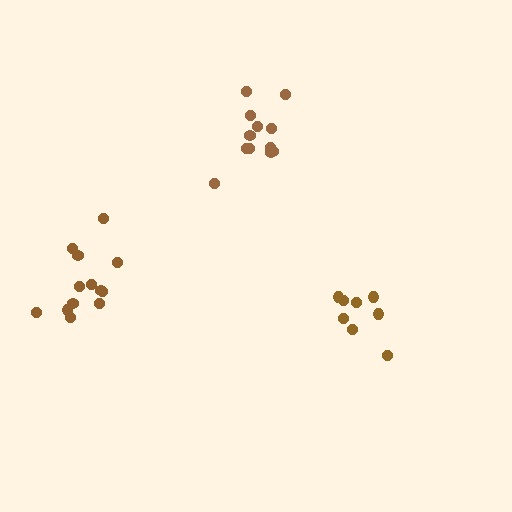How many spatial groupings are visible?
There are 3 spatial groupings.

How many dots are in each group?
Group 1: 8 dots, Group 2: 12 dots, Group 3: 13 dots (33 total).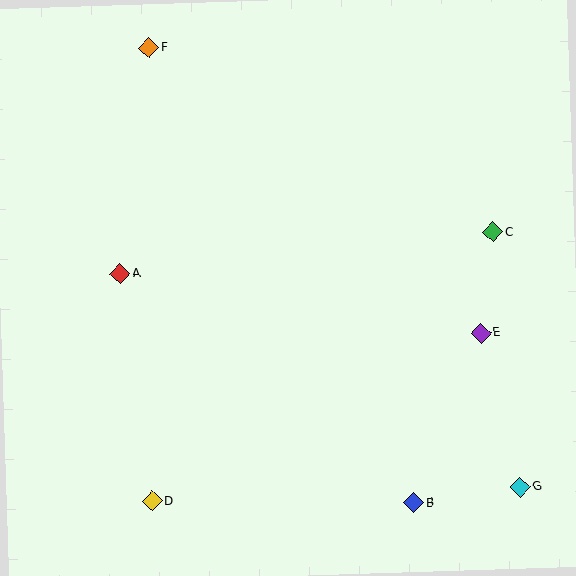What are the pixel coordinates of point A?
Point A is at (120, 274).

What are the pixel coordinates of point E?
Point E is at (481, 333).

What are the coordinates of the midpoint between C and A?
The midpoint between C and A is at (307, 253).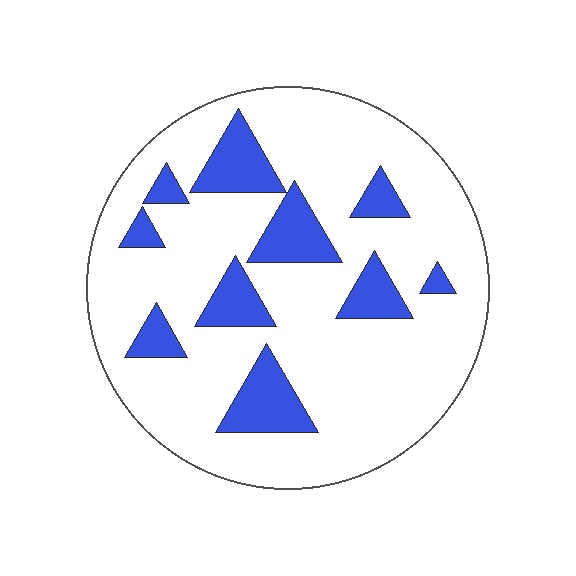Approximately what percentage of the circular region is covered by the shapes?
Approximately 20%.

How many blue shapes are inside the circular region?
10.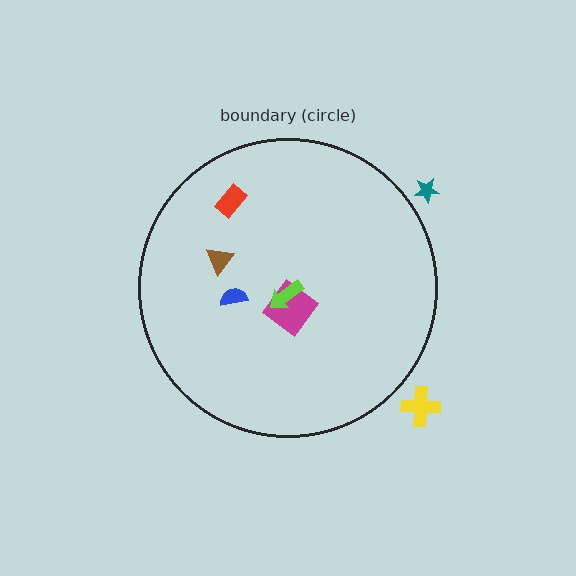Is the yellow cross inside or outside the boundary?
Outside.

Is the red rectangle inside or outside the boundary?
Inside.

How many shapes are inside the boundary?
5 inside, 2 outside.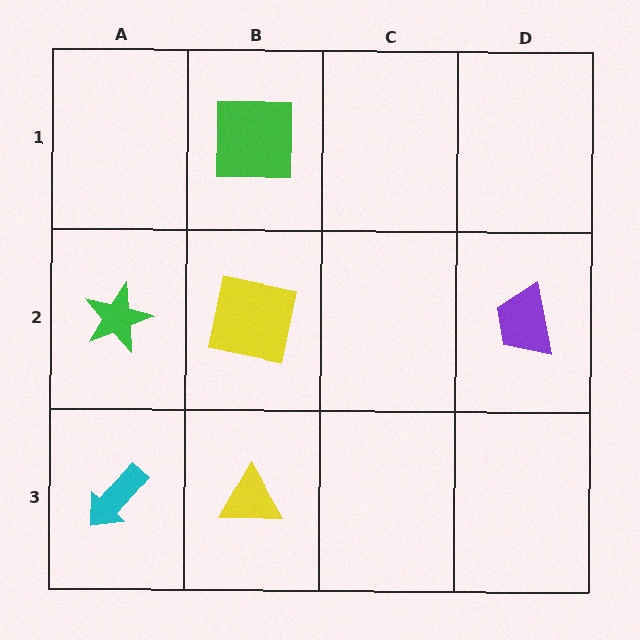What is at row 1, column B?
A green square.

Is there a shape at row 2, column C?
No, that cell is empty.